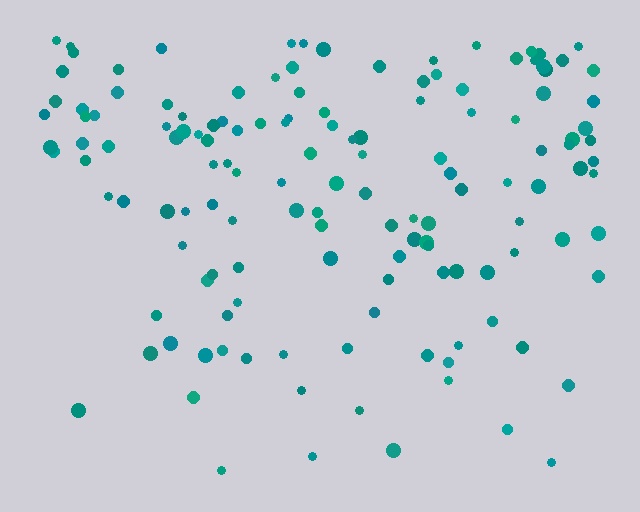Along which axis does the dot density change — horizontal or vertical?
Vertical.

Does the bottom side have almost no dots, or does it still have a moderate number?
Still a moderate number, just noticeably fewer than the top.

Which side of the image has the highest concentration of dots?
The top.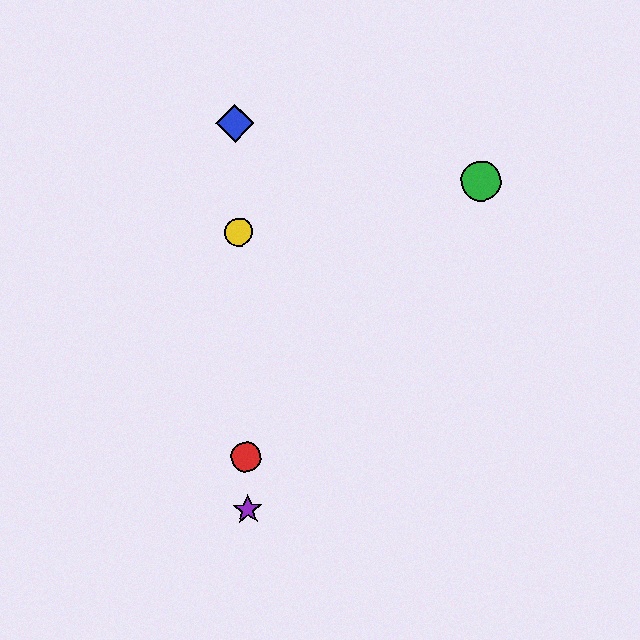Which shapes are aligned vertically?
The red circle, the blue diamond, the yellow circle, the purple star are aligned vertically.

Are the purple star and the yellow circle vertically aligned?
Yes, both are at x≈248.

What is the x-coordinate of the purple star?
The purple star is at x≈248.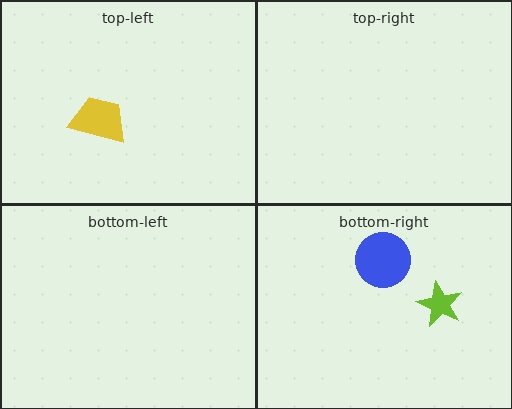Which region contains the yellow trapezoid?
The top-left region.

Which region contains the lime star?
The bottom-right region.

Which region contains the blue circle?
The bottom-right region.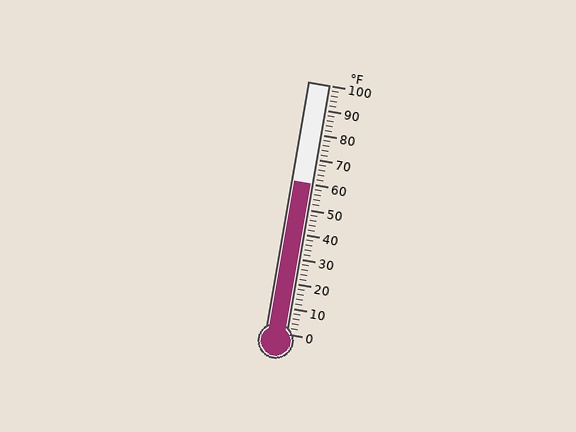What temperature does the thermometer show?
The thermometer shows approximately 60°F.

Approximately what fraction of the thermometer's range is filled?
The thermometer is filled to approximately 60% of its range.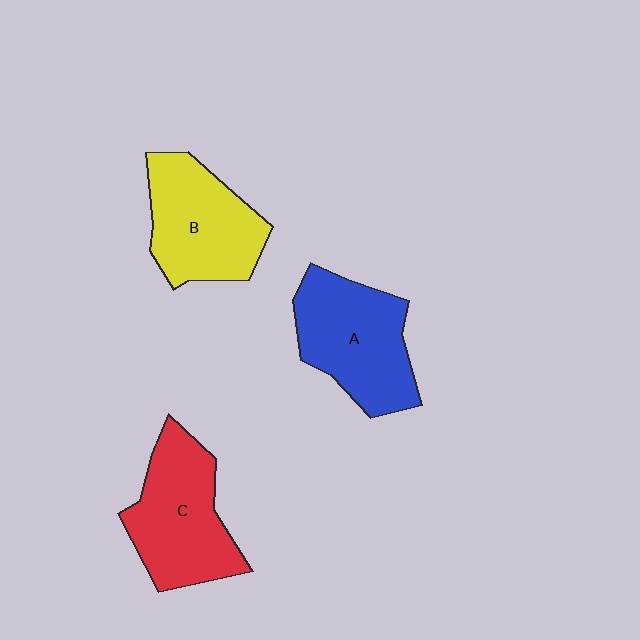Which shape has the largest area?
Shape A (blue).